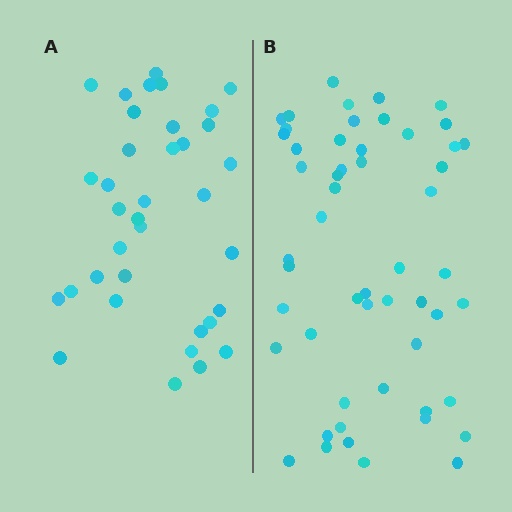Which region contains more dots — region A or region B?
Region B (the right region) has more dots.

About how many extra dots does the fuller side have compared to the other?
Region B has approximately 15 more dots than region A.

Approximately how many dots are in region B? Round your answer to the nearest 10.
About 50 dots. (The exact count is 53, which rounds to 50.)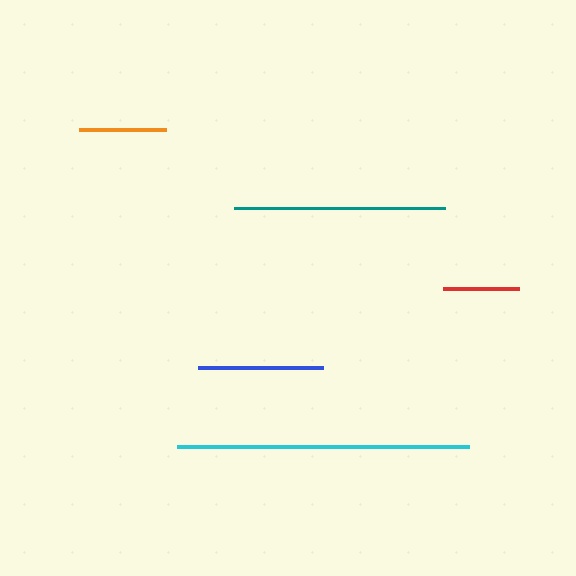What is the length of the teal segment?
The teal segment is approximately 211 pixels long.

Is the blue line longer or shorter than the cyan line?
The cyan line is longer than the blue line.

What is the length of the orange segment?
The orange segment is approximately 87 pixels long.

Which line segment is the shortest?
The red line is the shortest at approximately 76 pixels.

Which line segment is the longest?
The cyan line is the longest at approximately 292 pixels.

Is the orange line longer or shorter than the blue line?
The blue line is longer than the orange line.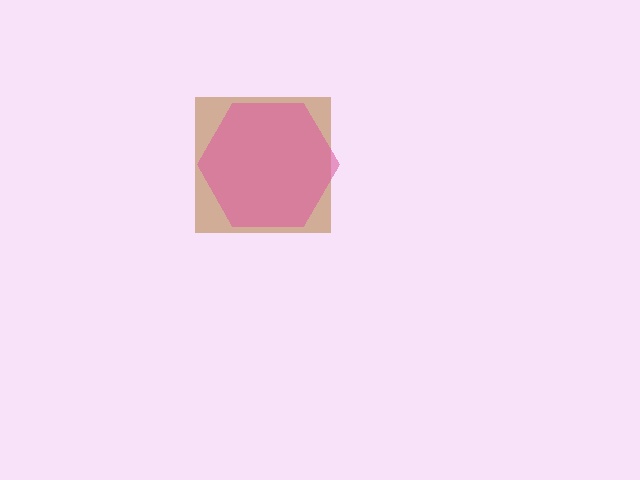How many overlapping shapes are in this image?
There are 2 overlapping shapes in the image.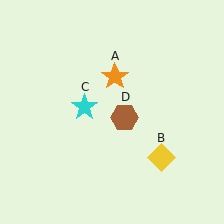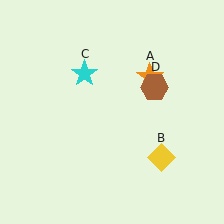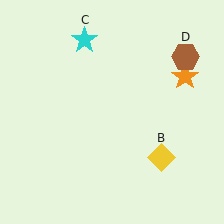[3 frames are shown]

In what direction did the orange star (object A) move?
The orange star (object A) moved right.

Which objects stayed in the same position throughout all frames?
Yellow diamond (object B) remained stationary.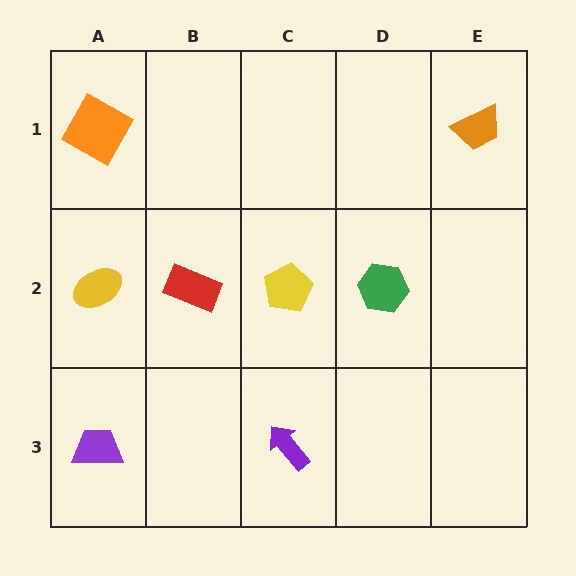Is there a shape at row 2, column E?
No, that cell is empty.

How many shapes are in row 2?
4 shapes.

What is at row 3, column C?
A purple arrow.